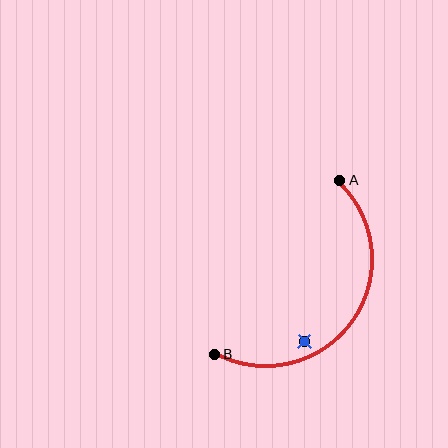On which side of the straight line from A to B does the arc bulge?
The arc bulges below and to the right of the straight line connecting A and B.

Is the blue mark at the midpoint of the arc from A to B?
No — the blue mark does not lie on the arc at all. It sits slightly inside the curve.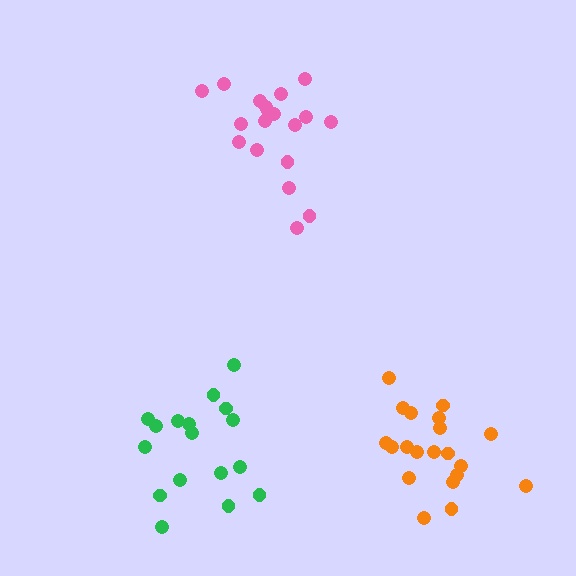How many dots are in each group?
Group 1: 20 dots, Group 2: 17 dots, Group 3: 19 dots (56 total).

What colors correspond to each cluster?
The clusters are colored: orange, green, pink.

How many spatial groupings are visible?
There are 3 spatial groupings.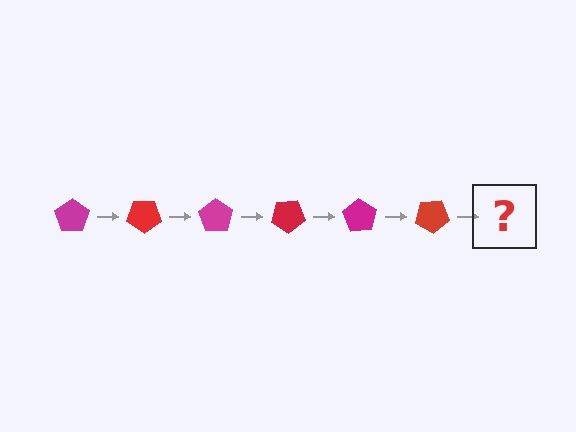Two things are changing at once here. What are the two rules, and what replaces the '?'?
The two rules are that it rotates 35 degrees each step and the color cycles through magenta and red. The '?' should be a magenta pentagon, rotated 210 degrees from the start.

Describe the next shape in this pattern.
It should be a magenta pentagon, rotated 210 degrees from the start.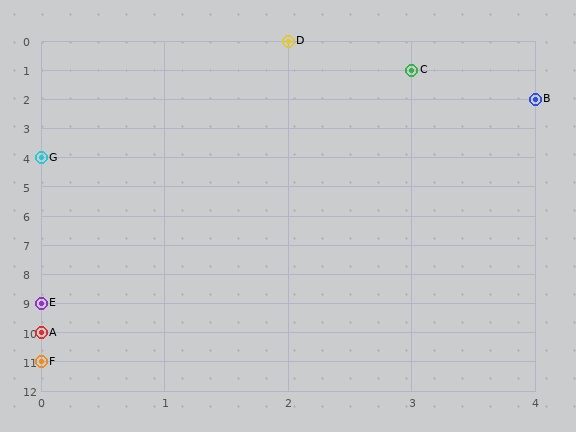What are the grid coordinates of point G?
Point G is at grid coordinates (0, 4).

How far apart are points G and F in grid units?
Points G and F are 7 rows apart.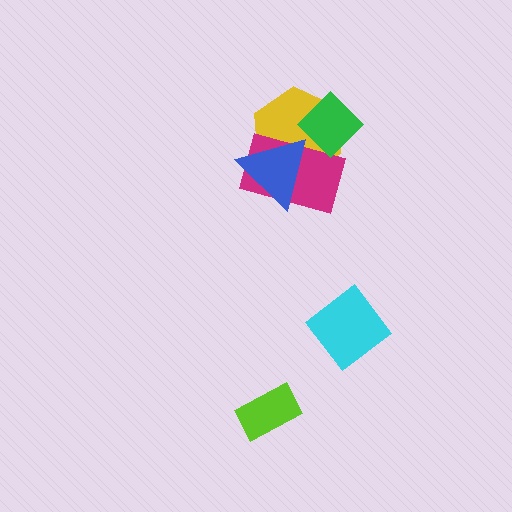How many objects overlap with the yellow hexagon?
3 objects overlap with the yellow hexagon.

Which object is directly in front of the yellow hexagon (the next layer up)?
The magenta rectangle is directly in front of the yellow hexagon.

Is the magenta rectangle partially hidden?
Yes, it is partially covered by another shape.